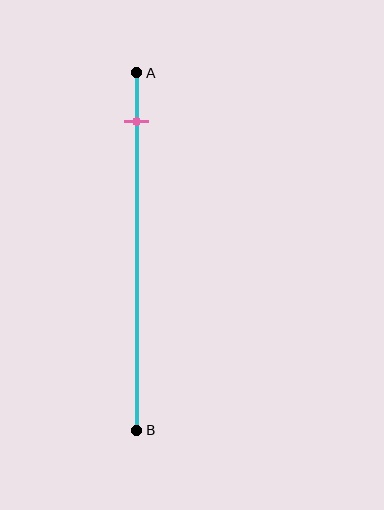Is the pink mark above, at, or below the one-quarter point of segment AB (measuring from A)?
The pink mark is above the one-quarter point of segment AB.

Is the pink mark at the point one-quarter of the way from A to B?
No, the mark is at about 15% from A, not at the 25% one-quarter point.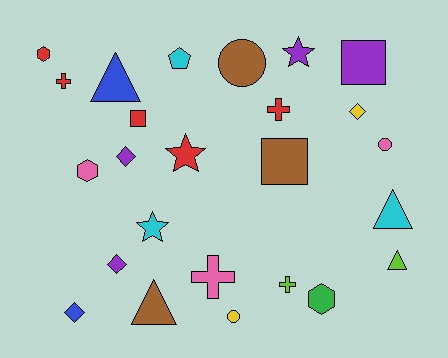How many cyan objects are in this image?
There are 3 cyan objects.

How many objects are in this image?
There are 25 objects.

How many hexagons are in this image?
There are 3 hexagons.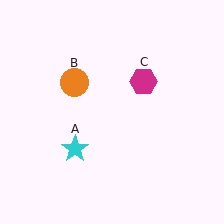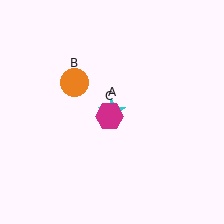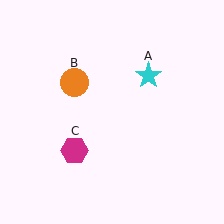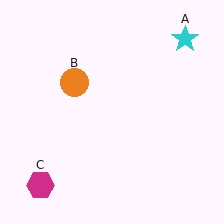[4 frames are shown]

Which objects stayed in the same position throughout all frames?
Orange circle (object B) remained stationary.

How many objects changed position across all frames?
2 objects changed position: cyan star (object A), magenta hexagon (object C).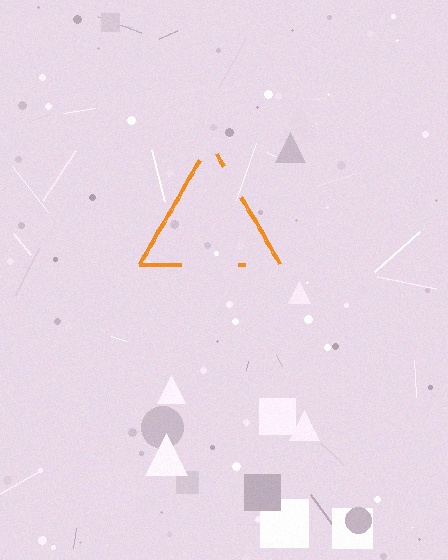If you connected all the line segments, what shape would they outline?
They would outline a triangle.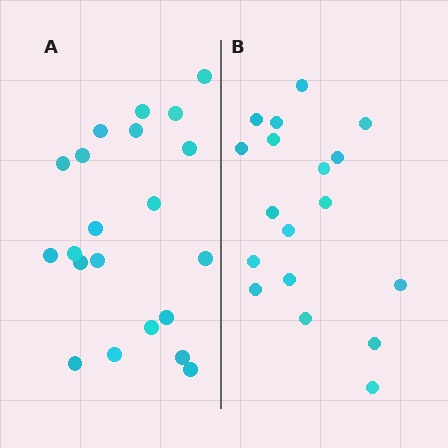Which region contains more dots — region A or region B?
Region A (the left region) has more dots.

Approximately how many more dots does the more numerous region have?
Region A has just a few more — roughly 2 or 3 more dots than region B.